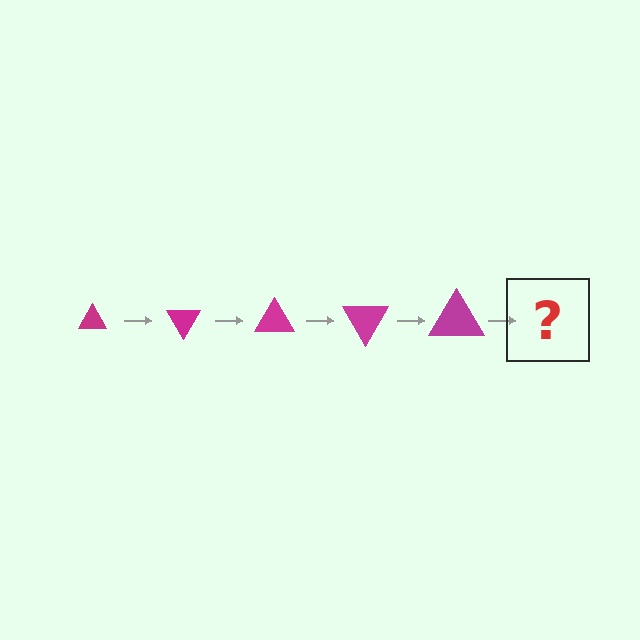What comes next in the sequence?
The next element should be a triangle, larger than the previous one and rotated 300 degrees from the start.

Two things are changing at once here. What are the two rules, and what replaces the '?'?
The two rules are that the triangle grows larger each step and it rotates 60 degrees each step. The '?' should be a triangle, larger than the previous one and rotated 300 degrees from the start.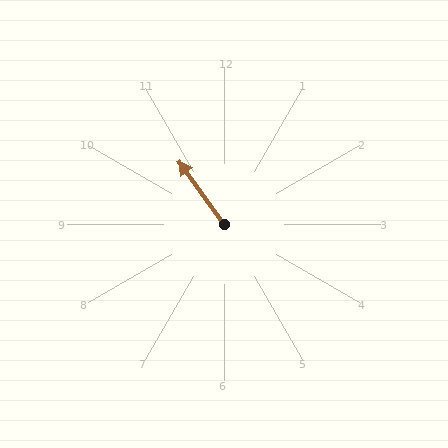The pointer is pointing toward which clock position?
Roughly 11 o'clock.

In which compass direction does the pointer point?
Northwest.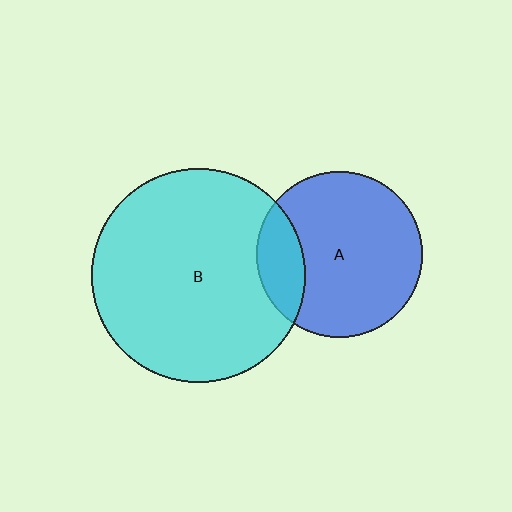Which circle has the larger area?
Circle B (cyan).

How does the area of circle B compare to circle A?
Approximately 1.7 times.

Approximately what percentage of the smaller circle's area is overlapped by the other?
Approximately 20%.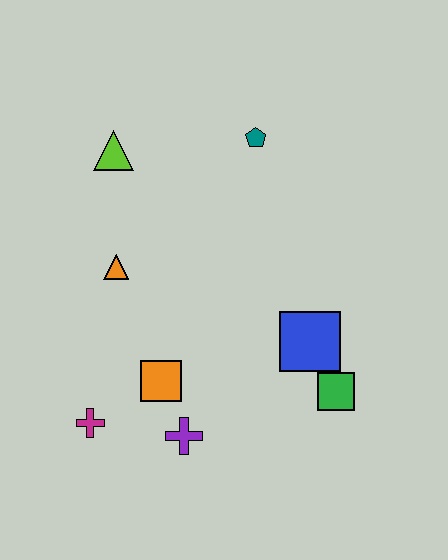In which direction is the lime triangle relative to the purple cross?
The lime triangle is above the purple cross.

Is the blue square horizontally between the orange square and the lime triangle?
No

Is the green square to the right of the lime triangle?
Yes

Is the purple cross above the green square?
No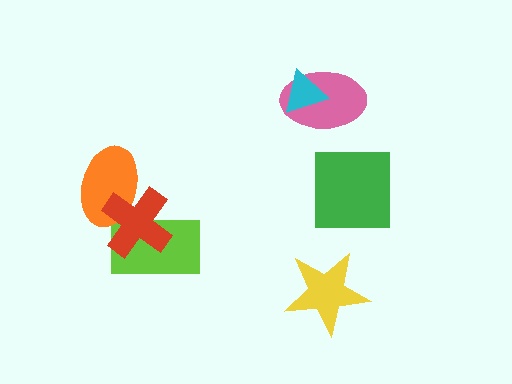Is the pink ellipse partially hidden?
Yes, it is partially covered by another shape.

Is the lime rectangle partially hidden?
Yes, it is partially covered by another shape.